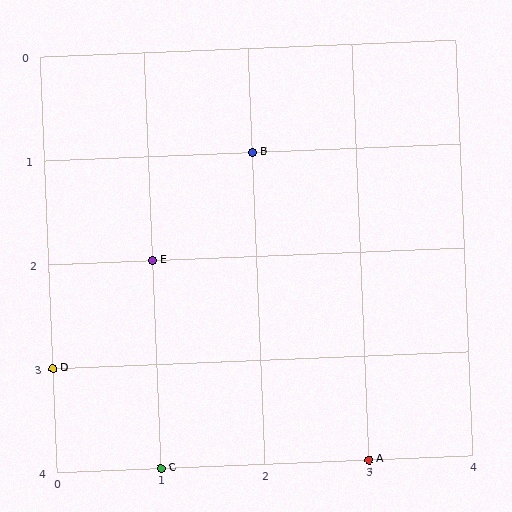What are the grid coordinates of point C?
Point C is at grid coordinates (1, 4).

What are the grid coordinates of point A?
Point A is at grid coordinates (3, 4).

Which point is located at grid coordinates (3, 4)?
Point A is at (3, 4).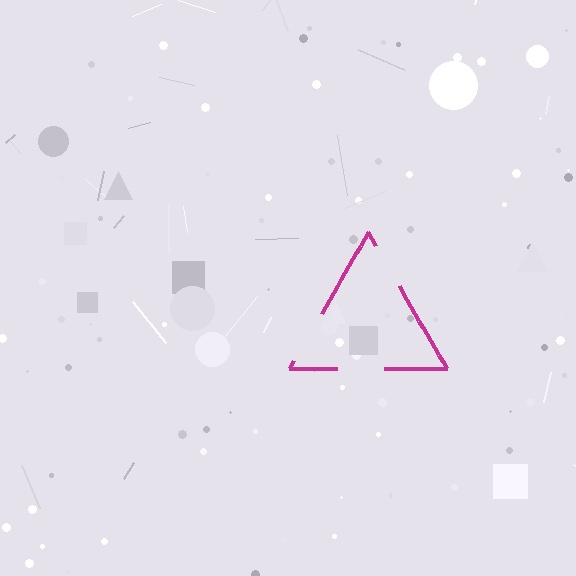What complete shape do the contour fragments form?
The contour fragments form a triangle.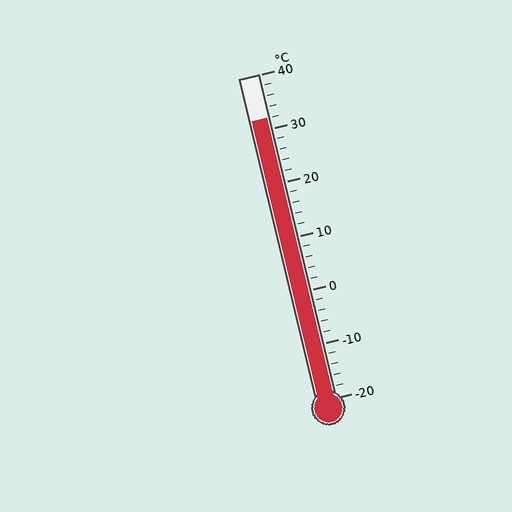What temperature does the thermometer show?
The thermometer shows approximately 32°C.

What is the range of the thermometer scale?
The thermometer scale ranges from -20°C to 40°C.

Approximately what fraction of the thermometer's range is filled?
The thermometer is filled to approximately 85% of its range.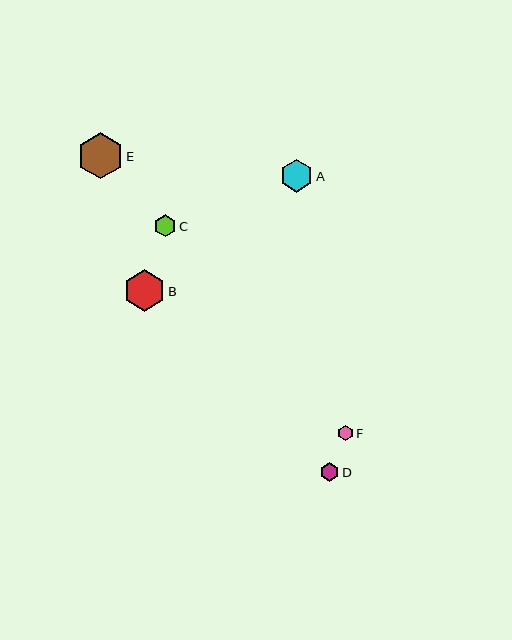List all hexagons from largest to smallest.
From largest to smallest: E, B, A, C, D, F.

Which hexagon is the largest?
Hexagon E is the largest with a size of approximately 46 pixels.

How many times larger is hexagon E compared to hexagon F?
Hexagon E is approximately 2.9 times the size of hexagon F.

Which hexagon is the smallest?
Hexagon F is the smallest with a size of approximately 16 pixels.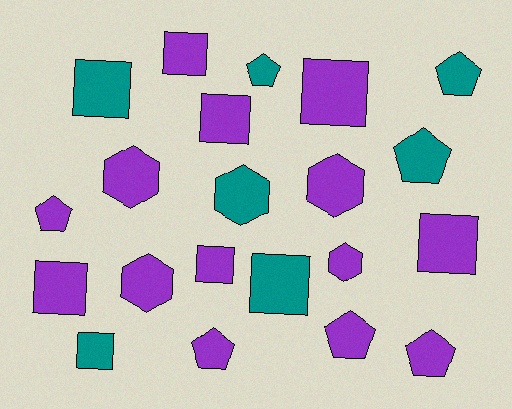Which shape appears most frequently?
Square, with 9 objects.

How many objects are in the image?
There are 21 objects.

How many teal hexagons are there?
There is 1 teal hexagon.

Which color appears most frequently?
Purple, with 14 objects.